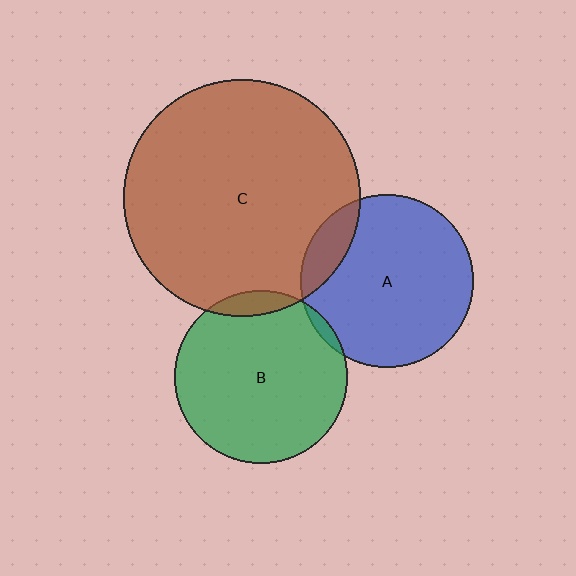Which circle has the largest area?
Circle C (brown).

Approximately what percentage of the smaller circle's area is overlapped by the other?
Approximately 5%.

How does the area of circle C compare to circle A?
Approximately 1.9 times.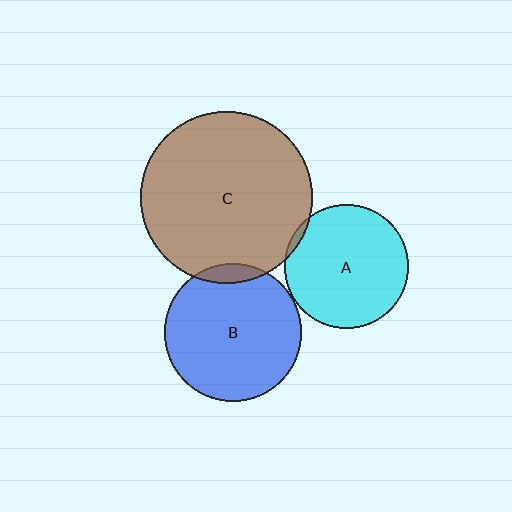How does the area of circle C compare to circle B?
Approximately 1.6 times.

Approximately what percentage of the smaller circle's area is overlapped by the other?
Approximately 5%.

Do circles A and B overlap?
Yes.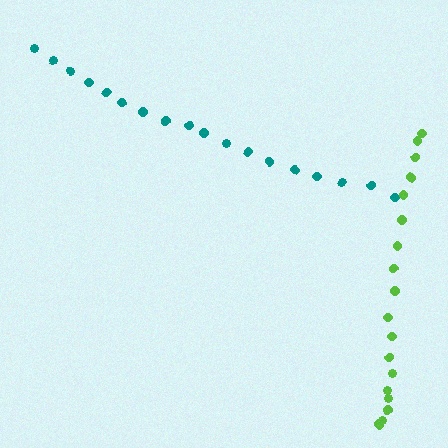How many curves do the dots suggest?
There are 2 distinct paths.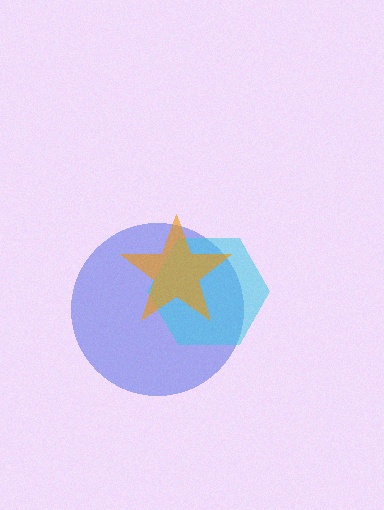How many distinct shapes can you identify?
There are 3 distinct shapes: a blue circle, a cyan hexagon, an orange star.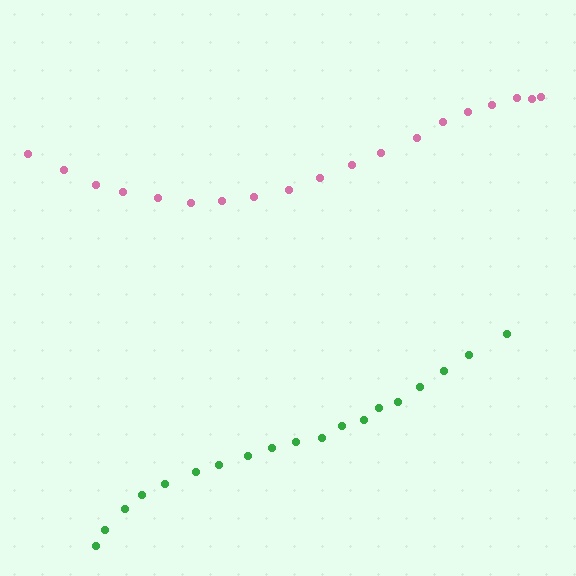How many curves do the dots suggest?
There are 2 distinct paths.